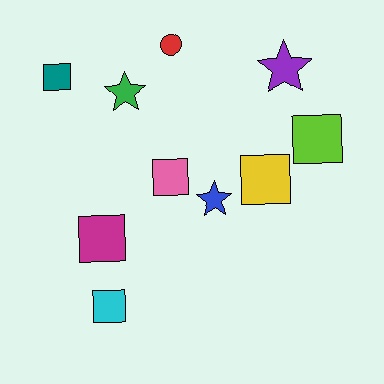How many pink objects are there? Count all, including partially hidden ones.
There is 1 pink object.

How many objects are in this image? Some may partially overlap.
There are 10 objects.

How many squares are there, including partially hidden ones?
There are 6 squares.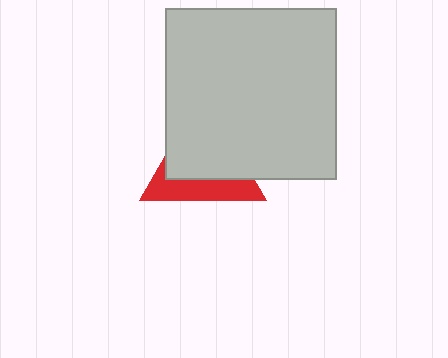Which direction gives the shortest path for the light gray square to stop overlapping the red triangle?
Moving toward the upper-right gives the shortest separation.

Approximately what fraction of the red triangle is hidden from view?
Roughly 62% of the red triangle is hidden behind the light gray square.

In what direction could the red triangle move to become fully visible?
The red triangle could move toward the lower-left. That would shift it out from behind the light gray square entirely.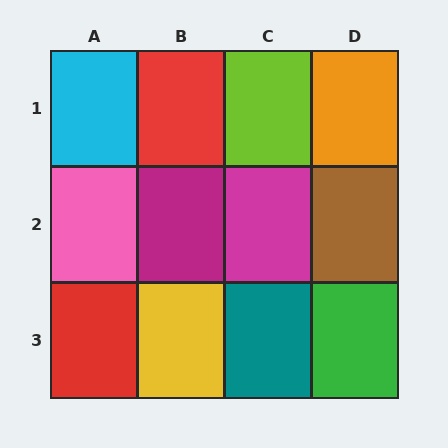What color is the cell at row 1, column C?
Lime.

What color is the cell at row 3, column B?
Yellow.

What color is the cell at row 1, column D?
Orange.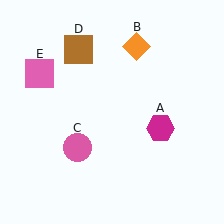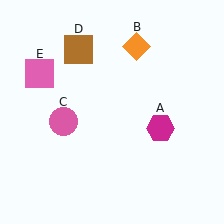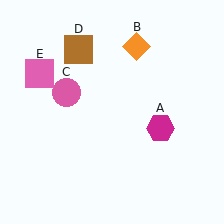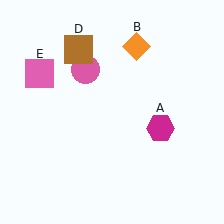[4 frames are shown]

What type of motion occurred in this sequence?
The pink circle (object C) rotated clockwise around the center of the scene.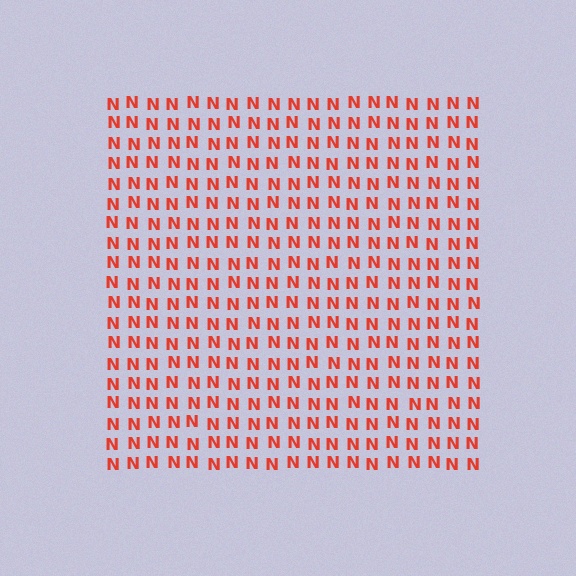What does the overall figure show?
The overall figure shows a square.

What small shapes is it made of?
It is made of small letter N's.